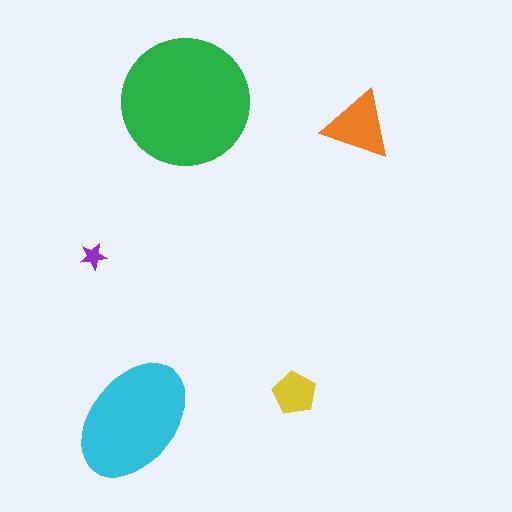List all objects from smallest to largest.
The purple star, the yellow pentagon, the orange triangle, the cyan ellipse, the green circle.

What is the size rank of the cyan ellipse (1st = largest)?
2nd.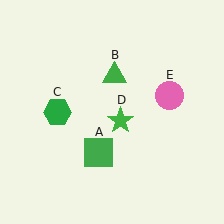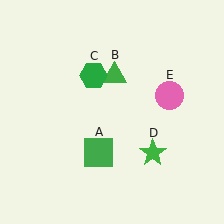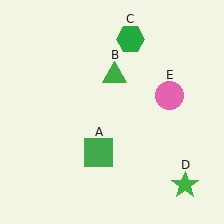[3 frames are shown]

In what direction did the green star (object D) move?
The green star (object D) moved down and to the right.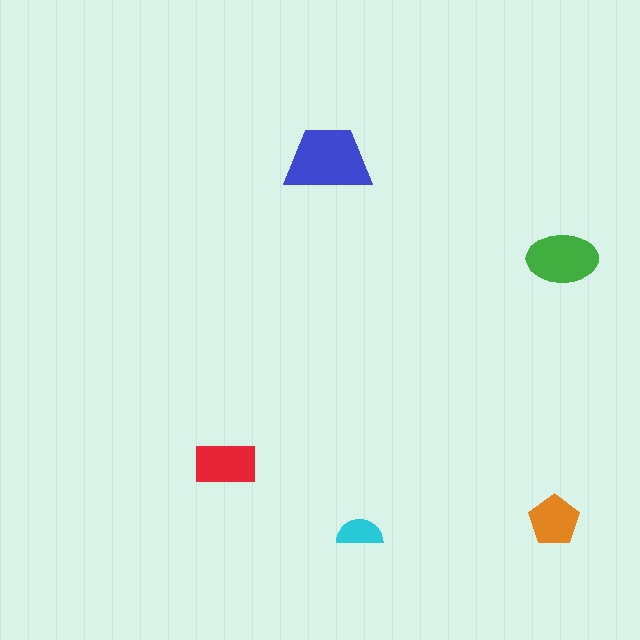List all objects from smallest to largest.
The cyan semicircle, the orange pentagon, the red rectangle, the green ellipse, the blue trapezoid.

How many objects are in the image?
There are 5 objects in the image.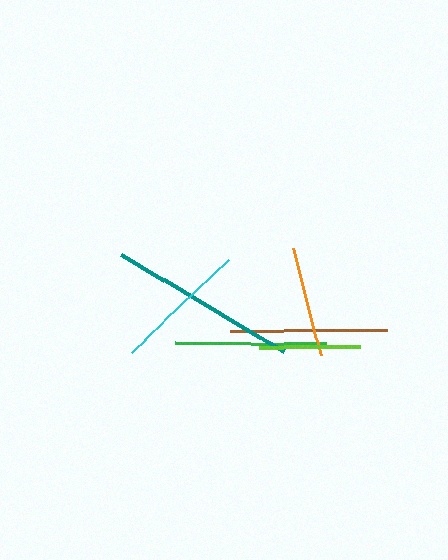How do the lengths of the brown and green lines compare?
The brown and green lines are approximately the same length.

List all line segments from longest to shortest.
From longest to shortest: teal, brown, green, cyan, orange, lime.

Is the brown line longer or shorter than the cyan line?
The brown line is longer than the cyan line.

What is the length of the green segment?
The green segment is approximately 151 pixels long.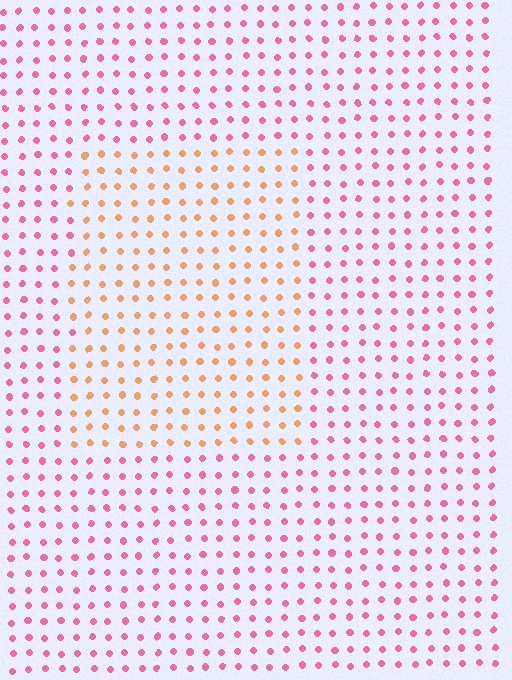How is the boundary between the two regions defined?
The boundary is defined purely by a slight shift in hue (about 53 degrees). Spacing, size, and orientation are identical on both sides.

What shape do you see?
I see a rectangle.